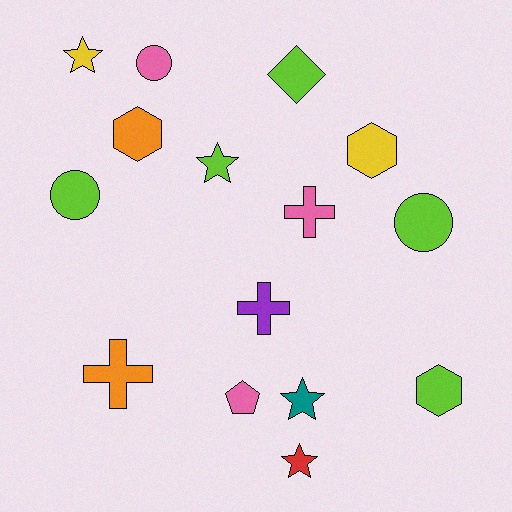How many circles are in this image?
There are 3 circles.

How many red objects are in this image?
There is 1 red object.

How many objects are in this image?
There are 15 objects.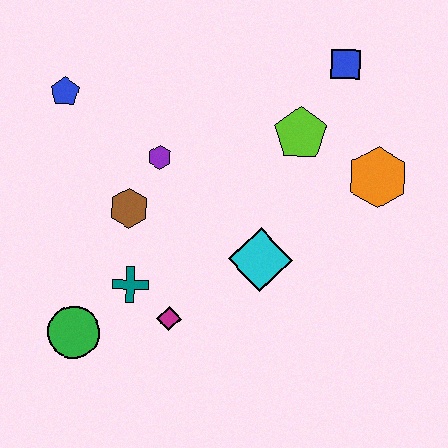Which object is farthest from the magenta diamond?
The blue square is farthest from the magenta diamond.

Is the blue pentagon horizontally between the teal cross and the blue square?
No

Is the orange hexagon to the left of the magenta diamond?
No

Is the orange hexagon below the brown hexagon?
No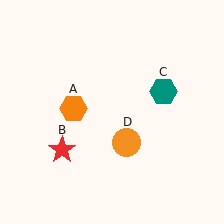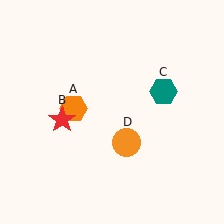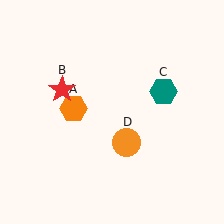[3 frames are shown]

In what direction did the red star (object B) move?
The red star (object B) moved up.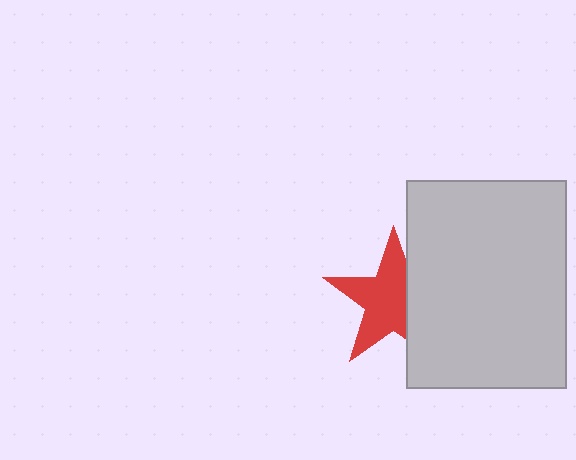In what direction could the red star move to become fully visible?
The red star could move left. That would shift it out from behind the light gray rectangle entirely.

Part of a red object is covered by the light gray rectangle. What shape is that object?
It is a star.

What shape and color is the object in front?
The object in front is a light gray rectangle.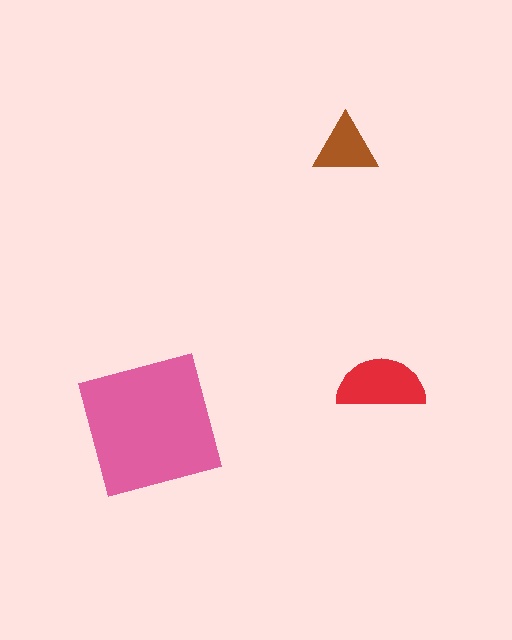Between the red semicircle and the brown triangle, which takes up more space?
The red semicircle.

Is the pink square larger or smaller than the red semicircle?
Larger.